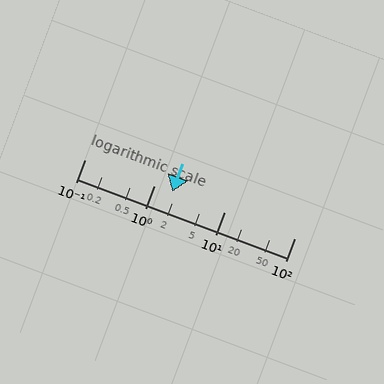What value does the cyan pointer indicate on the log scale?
The pointer indicates approximately 1.8.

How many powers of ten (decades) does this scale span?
The scale spans 3 decades, from 0.1 to 100.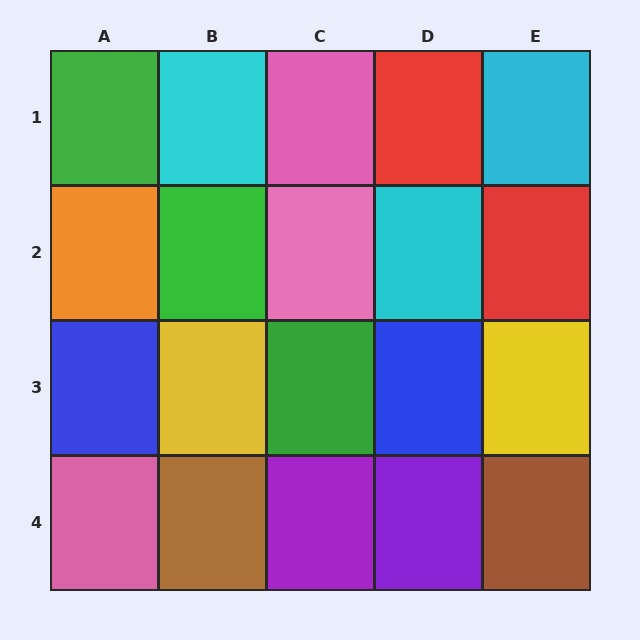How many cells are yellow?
2 cells are yellow.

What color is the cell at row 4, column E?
Brown.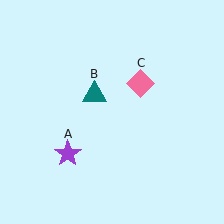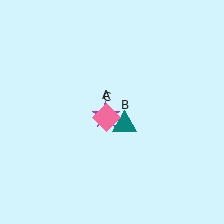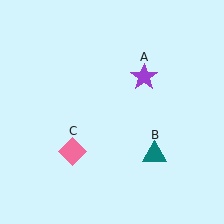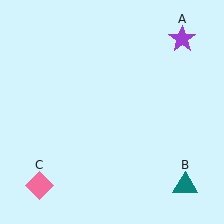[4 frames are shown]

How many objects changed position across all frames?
3 objects changed position: purple star (object A), teal triangle (object B), pink diamond (object C).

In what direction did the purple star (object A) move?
The purple star (object A) moved up and to the right.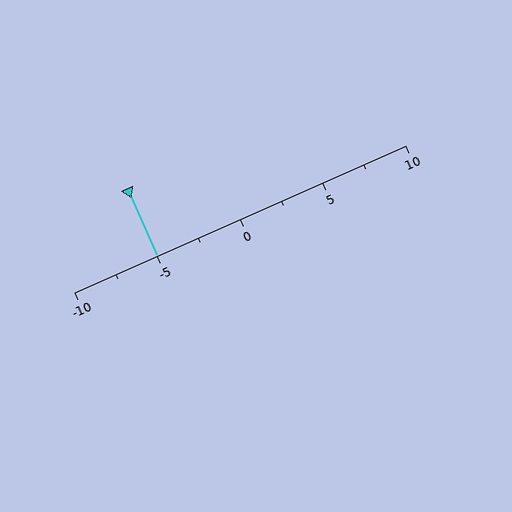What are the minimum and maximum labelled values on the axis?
The axis runs from -10 to 10.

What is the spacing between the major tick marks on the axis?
The major ticks are spaced 5 apart.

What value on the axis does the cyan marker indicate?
The marker indicates approximately -5.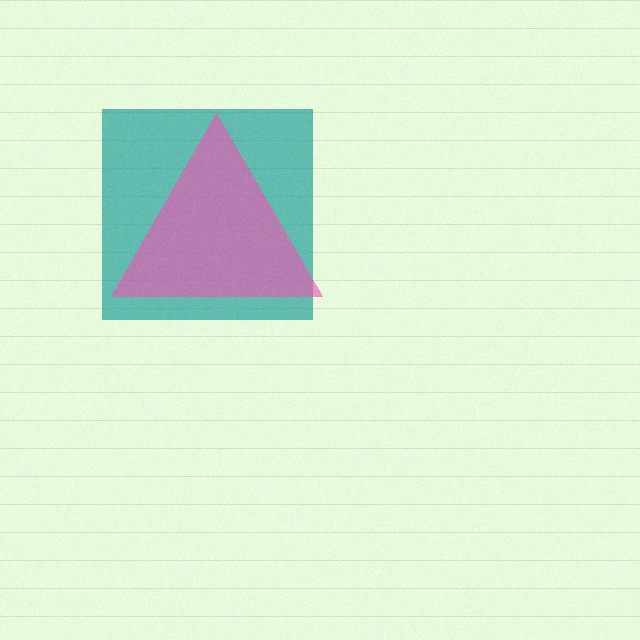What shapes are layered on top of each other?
The layered shapes are: a teal square, a pink triangle.